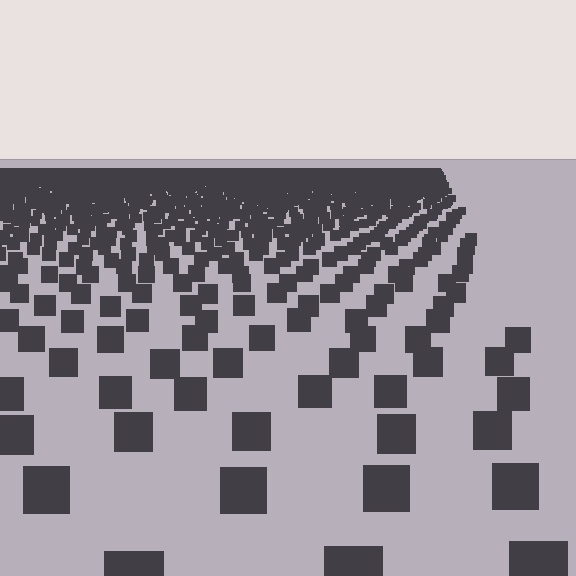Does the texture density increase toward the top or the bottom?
Density increases toward the top.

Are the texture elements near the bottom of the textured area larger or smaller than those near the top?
Larger. Near the bottom, elements are closer to the viewer and appear at a bigger on-screen size.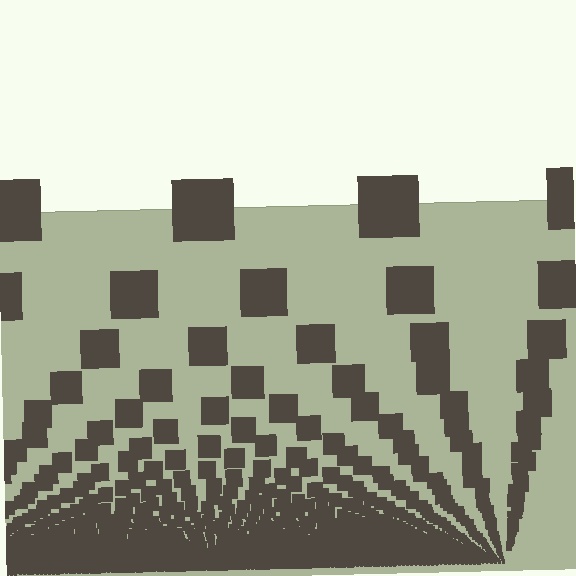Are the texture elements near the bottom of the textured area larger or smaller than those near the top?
Smaller. The gradient is inverted — elements near the bottom are smaller and denser.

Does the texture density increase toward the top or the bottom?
Density increases toward the bottom.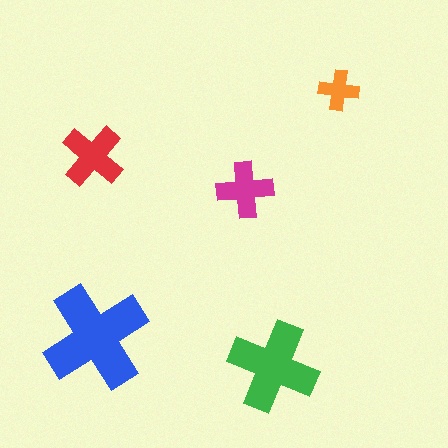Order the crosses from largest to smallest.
the blue one, the green one, the red one, the magenta one, the orange one.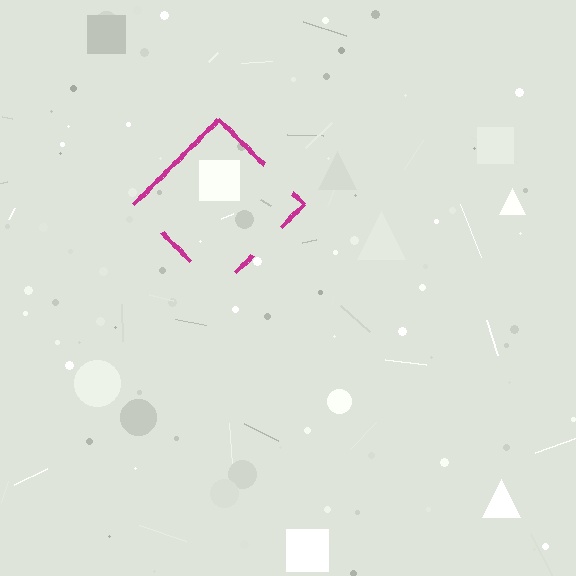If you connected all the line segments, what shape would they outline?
They would outline a diamond.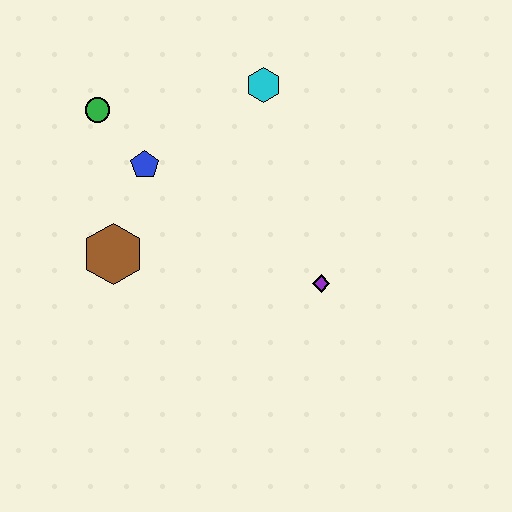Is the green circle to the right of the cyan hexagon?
No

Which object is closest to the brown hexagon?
The blue pentagon is closest to the brown hexagon.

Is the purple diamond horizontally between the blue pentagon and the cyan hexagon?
No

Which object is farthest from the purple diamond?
The green circle is farthest from the purple diamond.